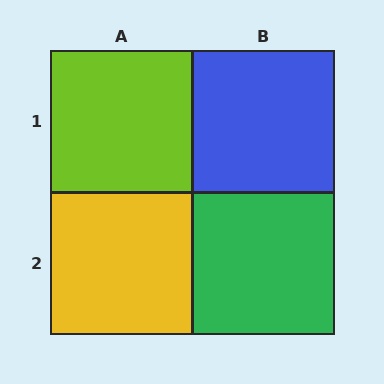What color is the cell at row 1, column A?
Lime.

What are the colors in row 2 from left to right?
Yellow, green.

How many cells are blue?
1 cell is blue.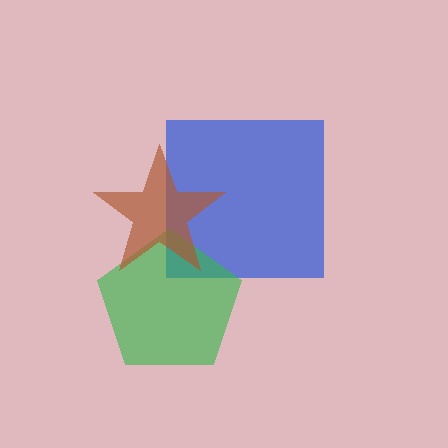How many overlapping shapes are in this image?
There are 3 overlapping shapes in the image.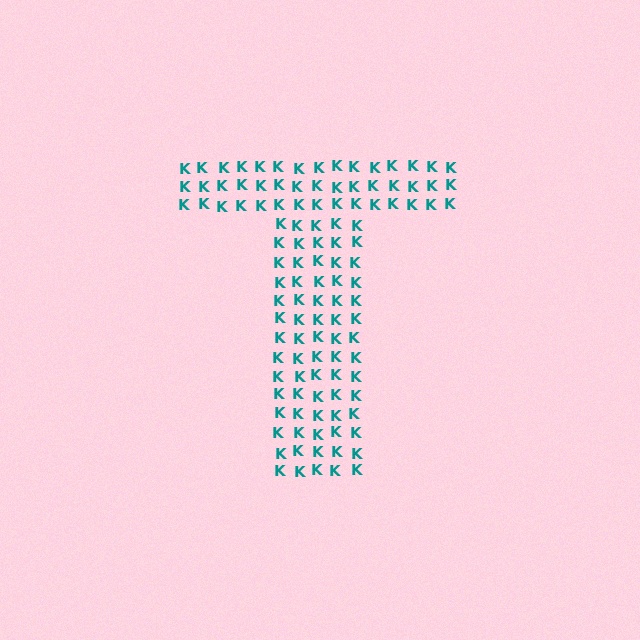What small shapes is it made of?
It is made of small letter K's.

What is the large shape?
The large shape is the letter T.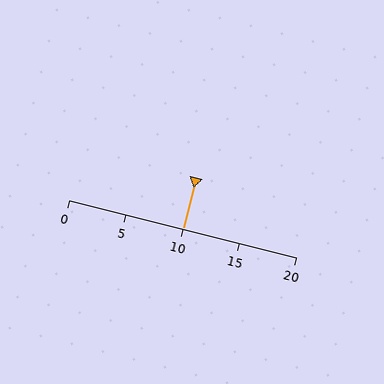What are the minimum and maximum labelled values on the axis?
The axis runs from 0 to 20.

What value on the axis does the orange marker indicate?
The marker indicates approximately 10.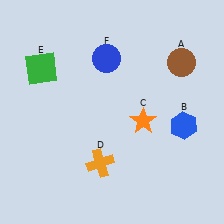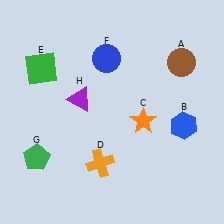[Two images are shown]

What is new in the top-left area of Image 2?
A purple triangle (H) was added in the top-left area of Image 2.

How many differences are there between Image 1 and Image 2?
There are 2 differences between the two images.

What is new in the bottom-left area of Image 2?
A green pentagon (G) was added in the bottom-left area of Image 2.